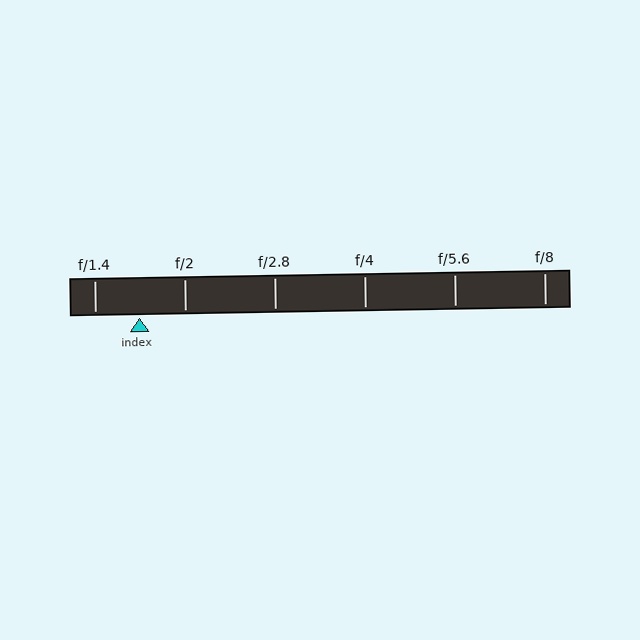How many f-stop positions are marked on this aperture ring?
There are 6 f-stop positions marked.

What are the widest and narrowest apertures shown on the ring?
The widest aperture shown is f/1.4 and the narrowest is f/8.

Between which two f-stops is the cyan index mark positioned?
The index mark is between f/1.4 and f/2.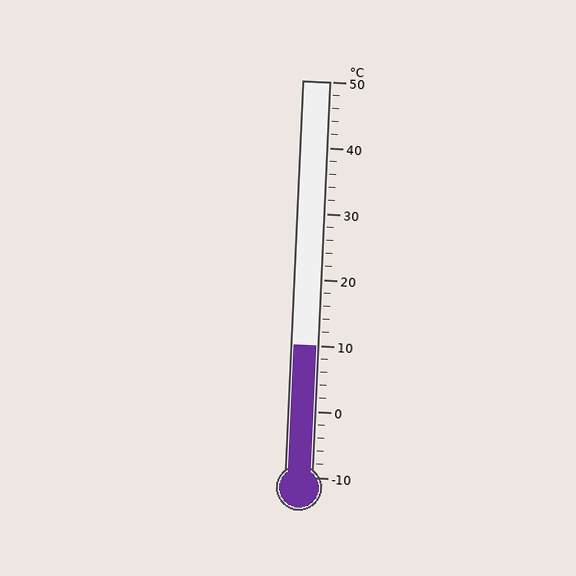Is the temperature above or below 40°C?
The temperature is below 40°C.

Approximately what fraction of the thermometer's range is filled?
The thermometer is filled to approximately 35% of its range.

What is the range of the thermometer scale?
The thermometer scale ranges from -10°C to 50°C.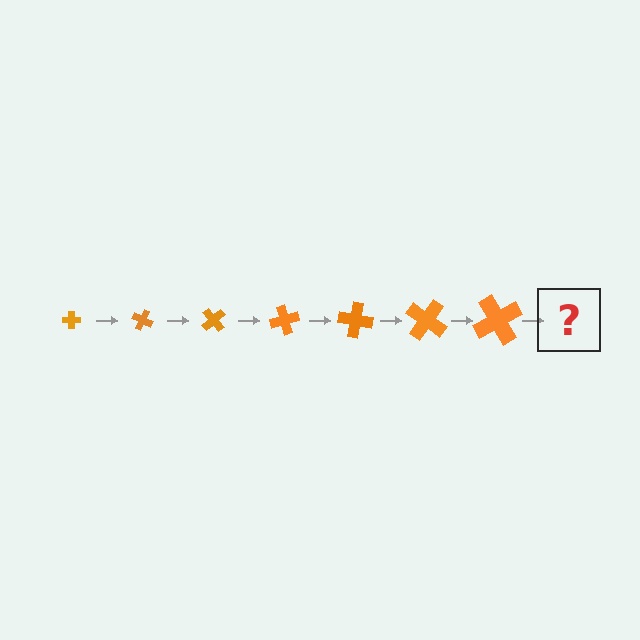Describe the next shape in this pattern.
It should be a cross, larger than the previous one and rotated 175 degrees from the start.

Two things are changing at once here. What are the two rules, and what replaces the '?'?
The two rules are that the cross grows larger each step and it rotates 25 degrees each step. The '?' should be a cross, larger than the previous one and rotated 175 degrees from the start.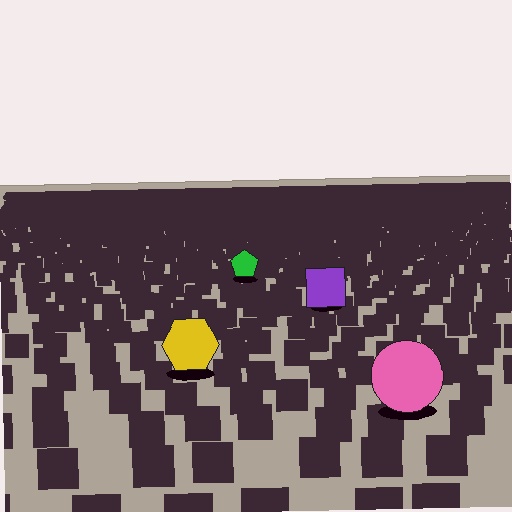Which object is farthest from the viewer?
The green pentagon is farthest from the viewer. It appears smaller and the ground texture around it is denser.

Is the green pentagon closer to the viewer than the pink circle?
No. The pink circle is closer — you can tell from the texture gradient: the ground texture is coarser near it.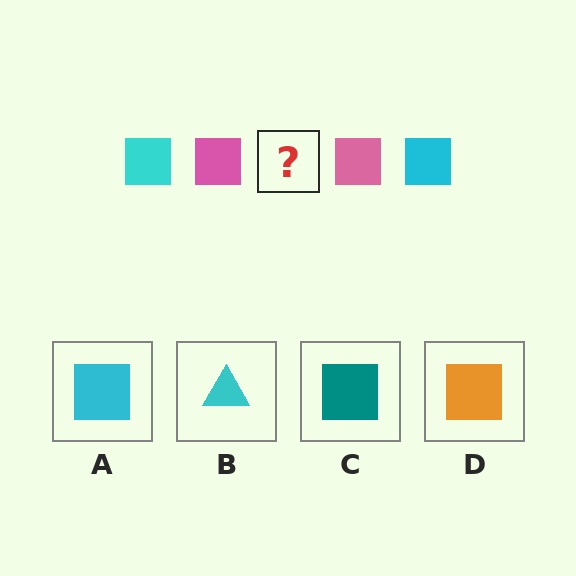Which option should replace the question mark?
Option A.